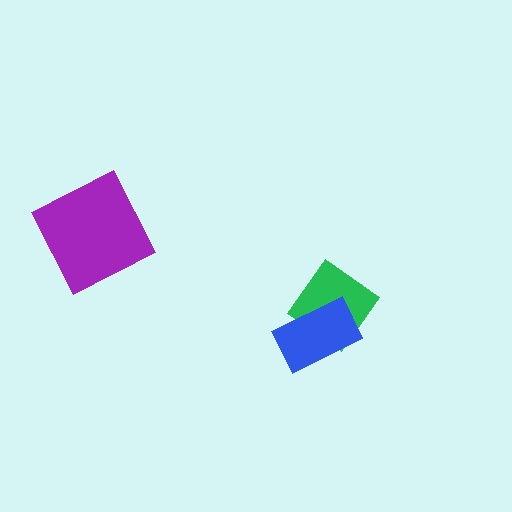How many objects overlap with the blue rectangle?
1 object overlaps with the blue rectangle.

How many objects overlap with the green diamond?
1 object overlaps with the green diamond.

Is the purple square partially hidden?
No, no other shape covers it.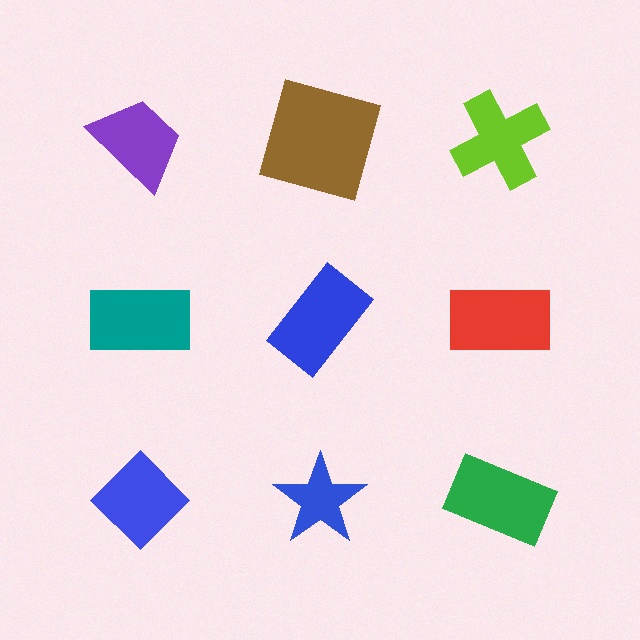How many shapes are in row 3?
3 shapes.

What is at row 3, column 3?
A green rectangle.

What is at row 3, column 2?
A blue star.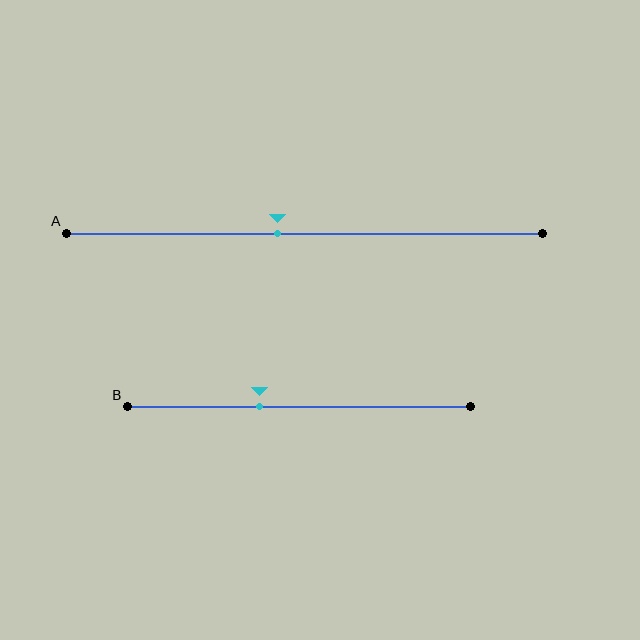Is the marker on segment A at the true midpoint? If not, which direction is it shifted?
No, the marker on segment A is shifted to the left by about 6% of the segment length.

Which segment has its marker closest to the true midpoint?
Segment A has its marker closest to the true midpoint.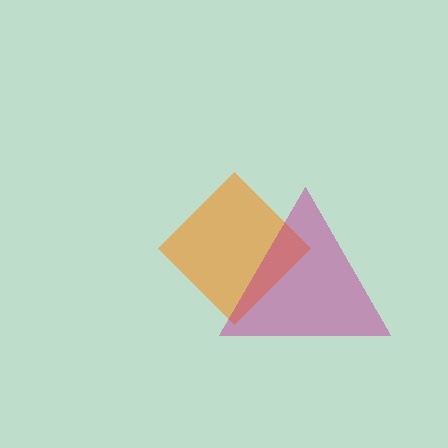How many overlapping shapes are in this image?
There are 2 overlapping shapes in the image.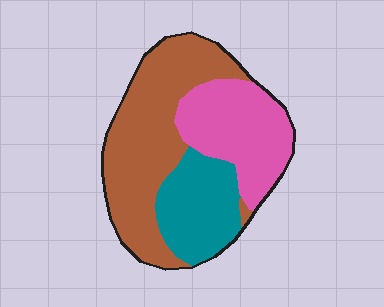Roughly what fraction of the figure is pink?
Pink covers roughly 30% of the figure.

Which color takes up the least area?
Teal, at roughly 25%.